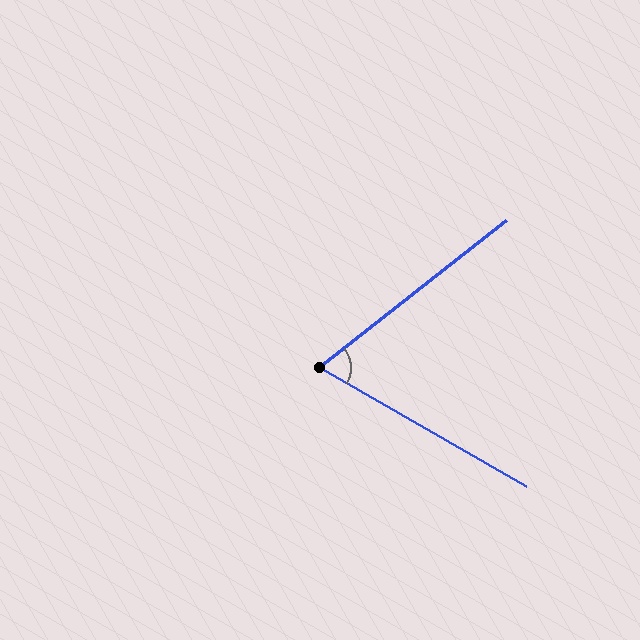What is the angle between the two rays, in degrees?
Approximately 68 degrees.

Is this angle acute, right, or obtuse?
It is acute.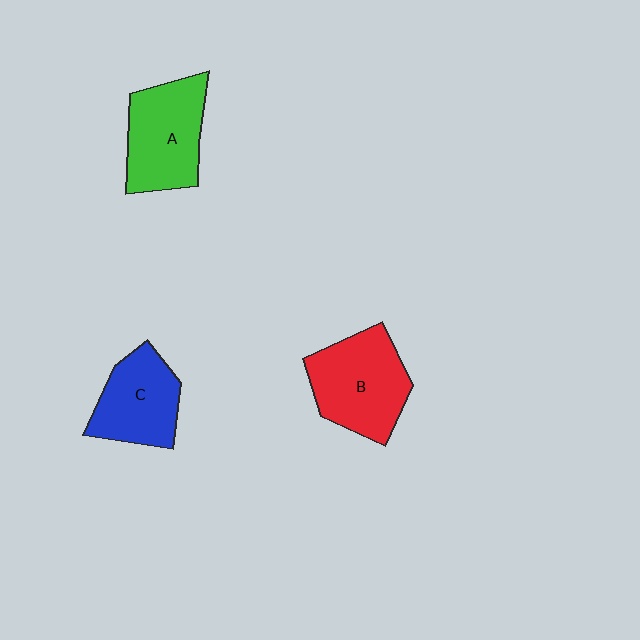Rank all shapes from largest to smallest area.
From largest to smallest: B (red), A (green), C (blue).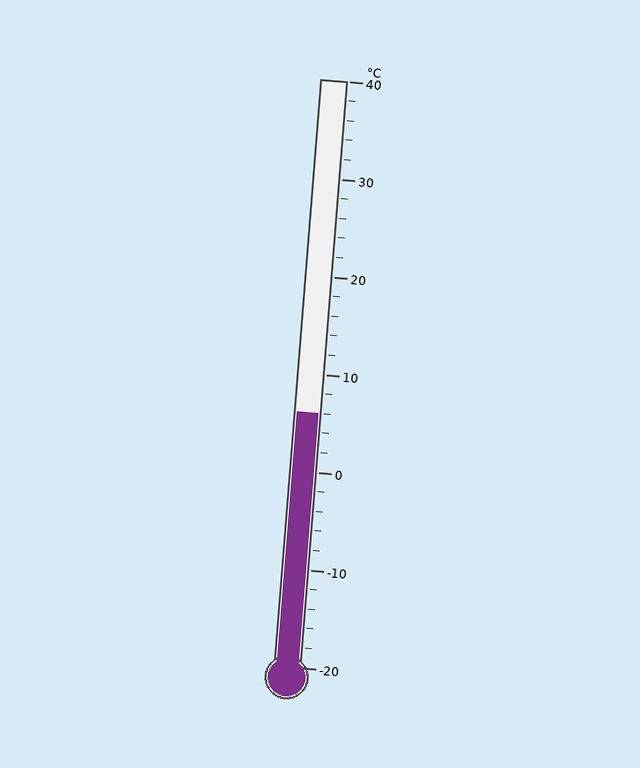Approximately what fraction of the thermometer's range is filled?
The thermometer is filled to approximately 45% of its range.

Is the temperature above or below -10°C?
The temperature is above -10°C.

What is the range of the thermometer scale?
The thermometer scale ranges from -20°C to 40°C.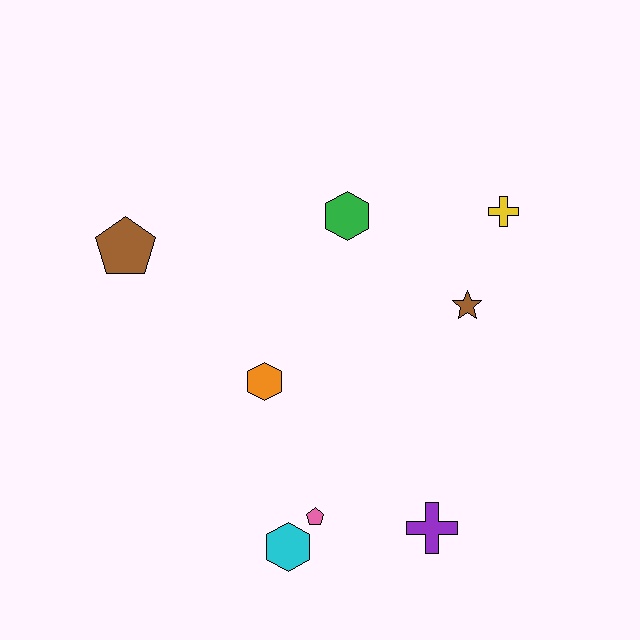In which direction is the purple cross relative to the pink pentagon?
The purple cross is to the right of the pink pentagon.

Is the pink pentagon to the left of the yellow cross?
Yes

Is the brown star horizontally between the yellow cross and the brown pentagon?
Yes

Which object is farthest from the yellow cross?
The cyan hexagon is farthest from the yellow cross.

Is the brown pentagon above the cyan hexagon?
Yes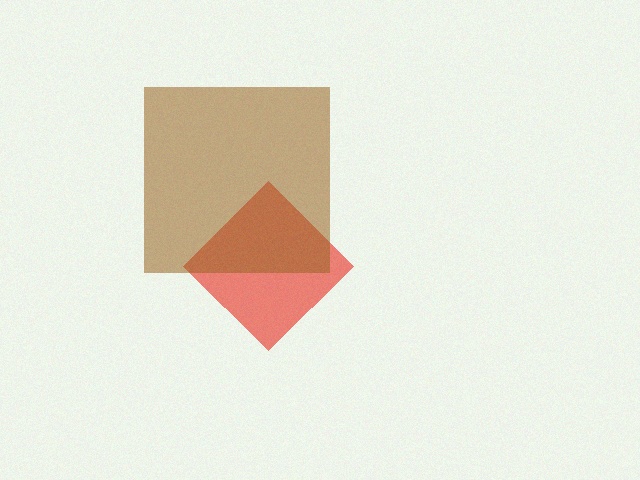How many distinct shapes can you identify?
There are 2 distinct shapes: a red diamond, a brown square.